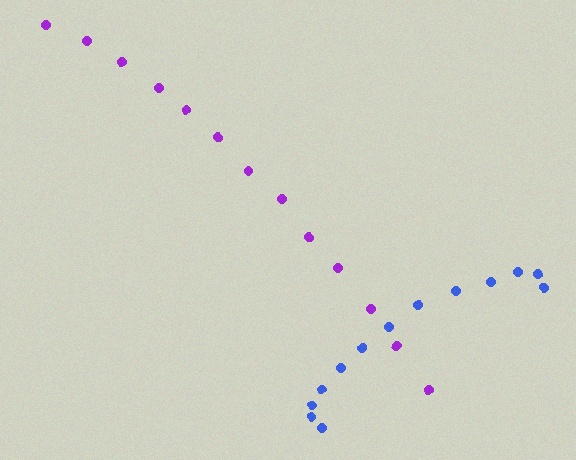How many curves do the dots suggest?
There are 2 distinct paths.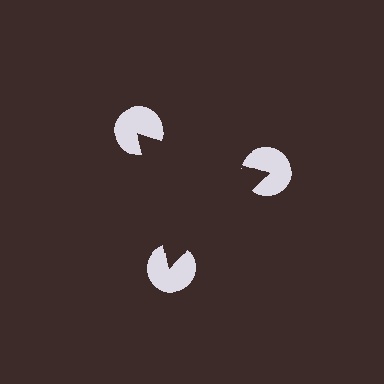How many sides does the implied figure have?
3 sides.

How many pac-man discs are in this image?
There are 3 — one at each vertex of the illusory triangle.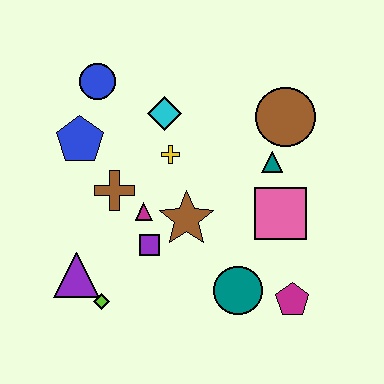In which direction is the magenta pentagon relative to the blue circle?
The magenta pentagon is below the blue circle.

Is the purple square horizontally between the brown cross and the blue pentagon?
No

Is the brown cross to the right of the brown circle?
No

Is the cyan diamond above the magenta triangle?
Yes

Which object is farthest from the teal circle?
The blue circle is farthest from the teal circle.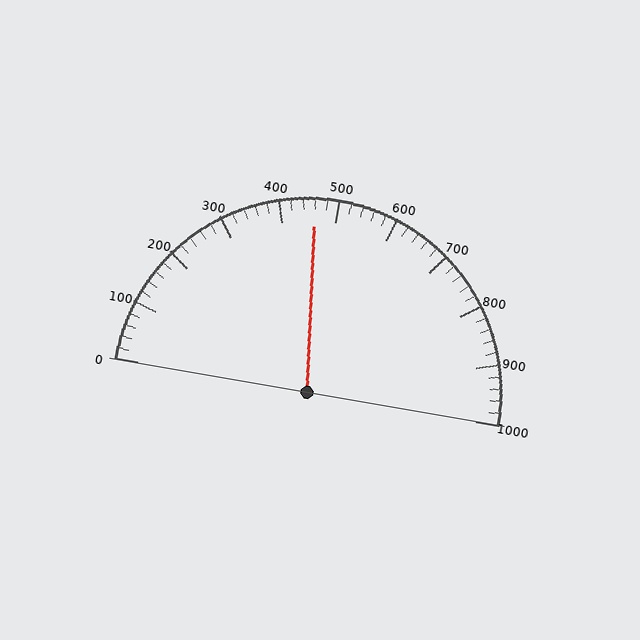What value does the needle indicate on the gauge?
The needle indicates approximately 460.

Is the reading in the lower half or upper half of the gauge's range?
The reading is in the lower half of the range (0 to 1000).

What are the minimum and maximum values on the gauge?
The gauge ranges from 0 to 1000.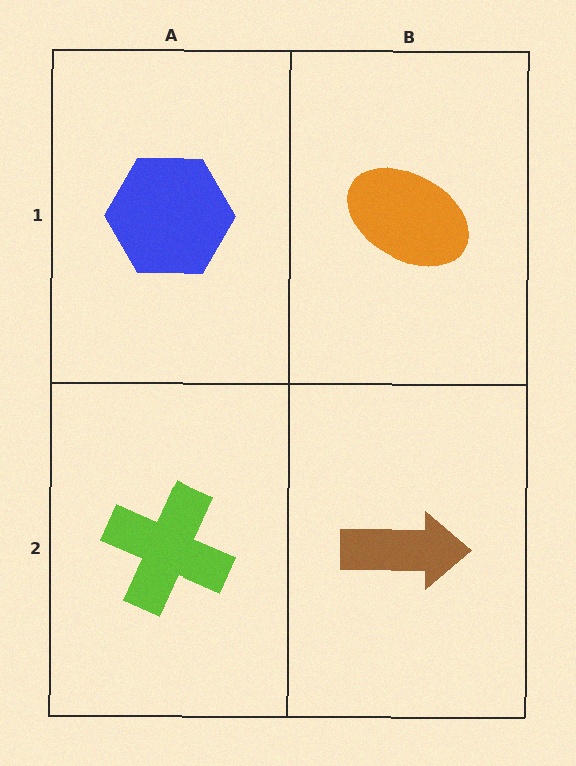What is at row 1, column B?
An orange ellipse.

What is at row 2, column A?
A lime cross.